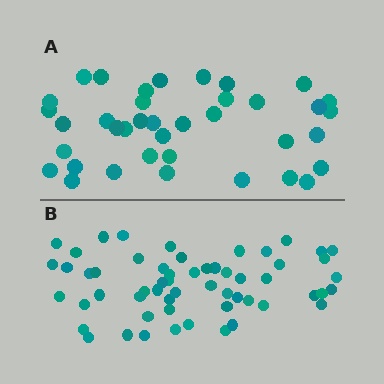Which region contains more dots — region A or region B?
Region B (the bottom region) has more dots.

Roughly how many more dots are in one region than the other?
Region B has approximately 20 more dots than region A.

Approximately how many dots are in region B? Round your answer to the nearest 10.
About 60 dots. (The exact count is 57, which rounds to 60.)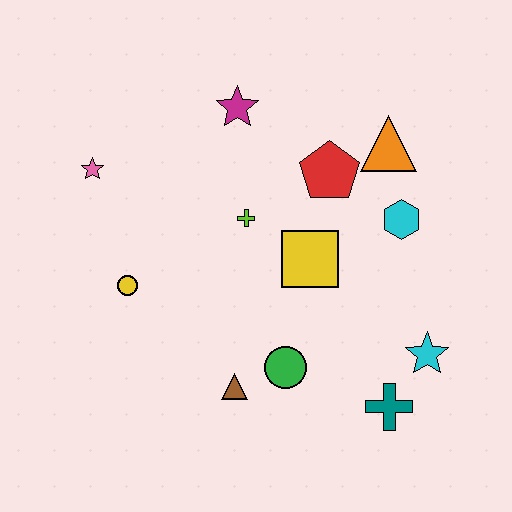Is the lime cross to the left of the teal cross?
Yes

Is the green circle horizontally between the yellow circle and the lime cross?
No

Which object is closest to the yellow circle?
The pink star is closest to the yellow circle.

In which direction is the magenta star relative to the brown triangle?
The magenta star is above the brown triangle.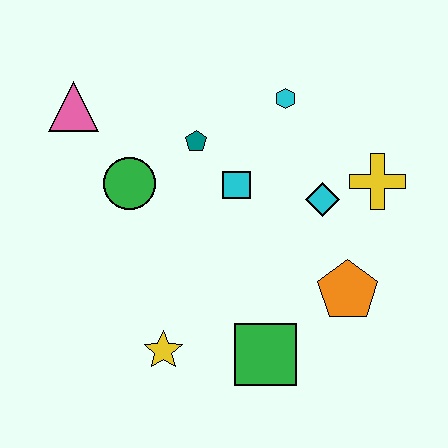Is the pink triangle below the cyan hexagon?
Yes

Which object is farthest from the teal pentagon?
The green square is farthest from the teal pentagon.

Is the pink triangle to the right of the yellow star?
No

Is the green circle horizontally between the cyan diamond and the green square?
No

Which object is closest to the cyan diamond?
The yellow cross is closest to the cyan diamond.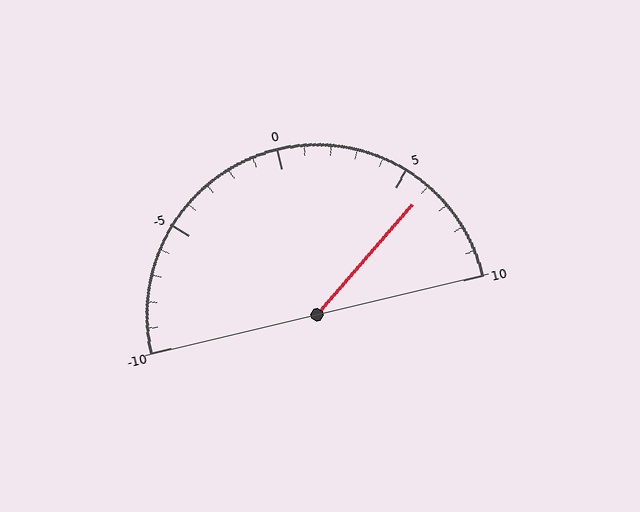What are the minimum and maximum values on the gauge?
The gauge ranges from -10 to 10.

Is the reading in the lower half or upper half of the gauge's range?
The reading is in the upper half of the range (-10 to 10).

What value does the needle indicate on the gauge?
The needle indicates approximately 6.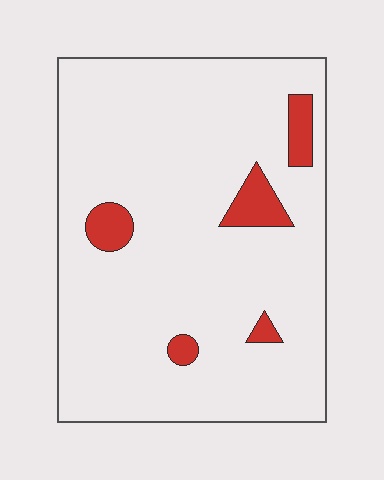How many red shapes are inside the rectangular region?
5.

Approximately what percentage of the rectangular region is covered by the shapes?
Approximately 10%.